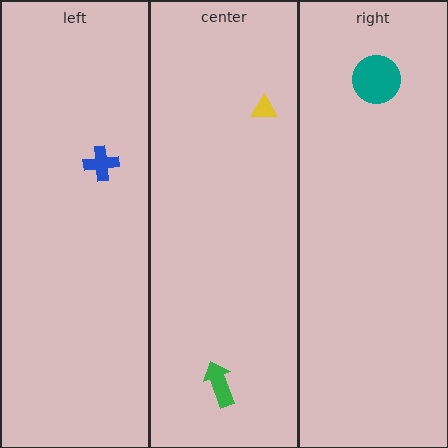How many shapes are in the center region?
2.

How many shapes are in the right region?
1.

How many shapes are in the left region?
1.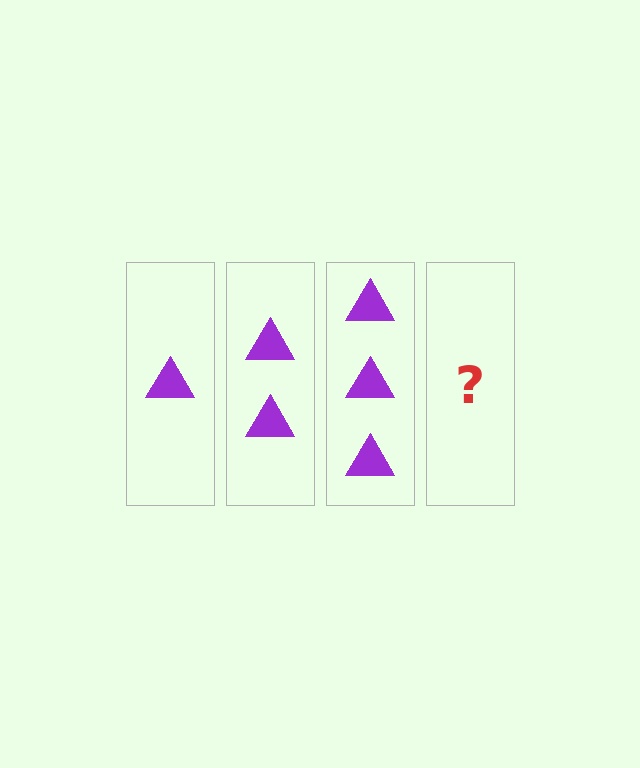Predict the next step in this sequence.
The next step is 4 triangles.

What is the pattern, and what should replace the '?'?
The pattern is that each step adds one more triangle. The '?' should be 4 triangles.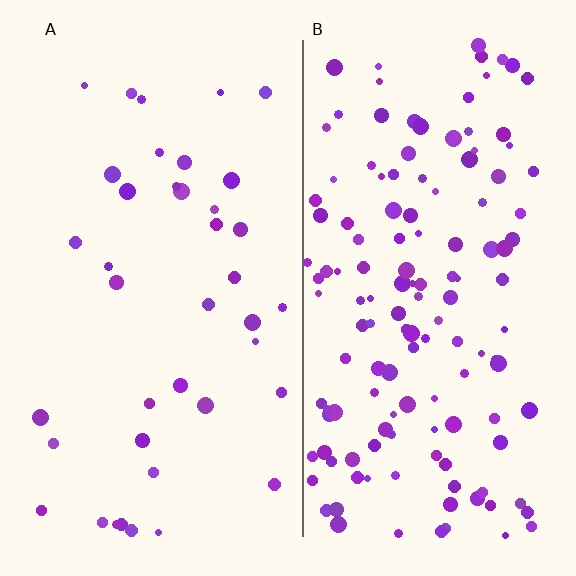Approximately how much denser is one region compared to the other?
Approximately 3.6× — region B over region A.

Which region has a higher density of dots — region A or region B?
B (the right).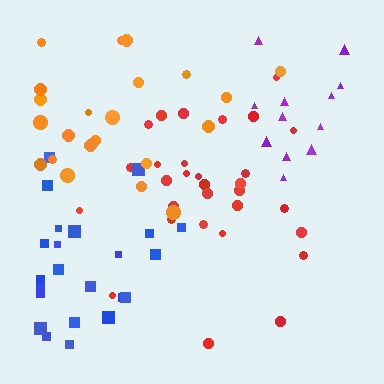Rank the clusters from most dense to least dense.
red, blue, orange, purple.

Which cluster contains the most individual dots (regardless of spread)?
Red (32).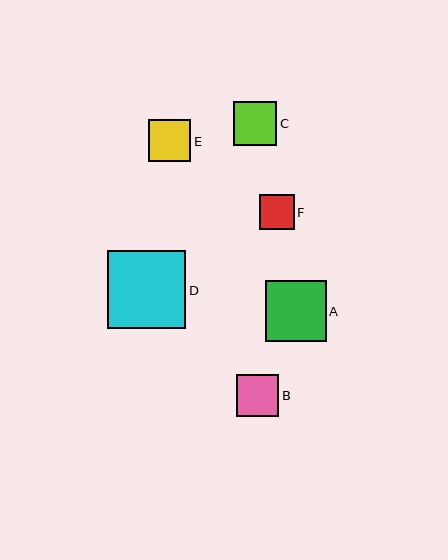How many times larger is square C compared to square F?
Square C is approximately 1.3 times the size of square F.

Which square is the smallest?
Square F is the smallest with a size of approximately 35 pixels.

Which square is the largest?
Square D is the largest with a size of approximately 78 pixels.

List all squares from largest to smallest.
From largest to smallest: D, A, C, B, E, F.